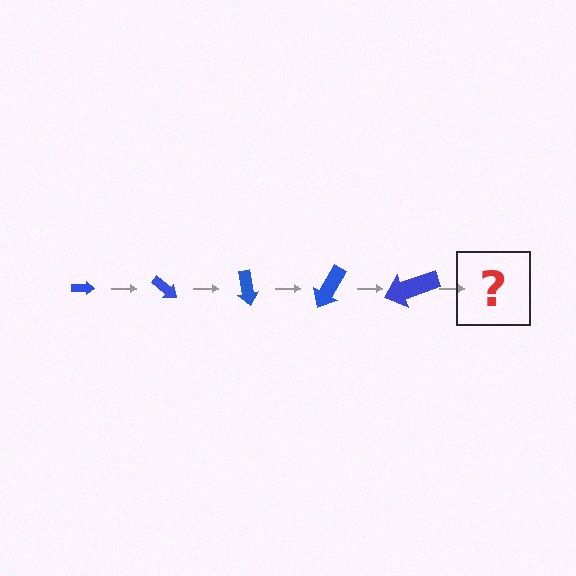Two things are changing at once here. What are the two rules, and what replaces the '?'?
The two rules are that the arrow grows larger each step and it rotates 40 degrees each step. The '?' should be an arrow, larger than the previous one and rotated 200 degrees from the start.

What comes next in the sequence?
The next element should be an arrow, larger than the previous one and rotated 200 degrees from the start.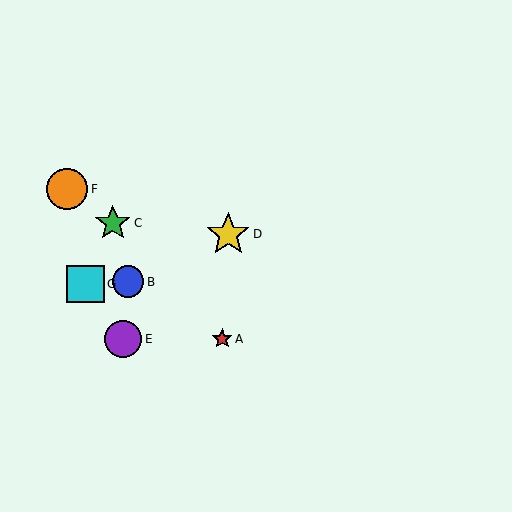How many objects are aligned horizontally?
2 objects (A, E) are aligned horizontally.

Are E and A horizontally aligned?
Yes, both are at y≈339.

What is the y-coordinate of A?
Object A is at y≈339.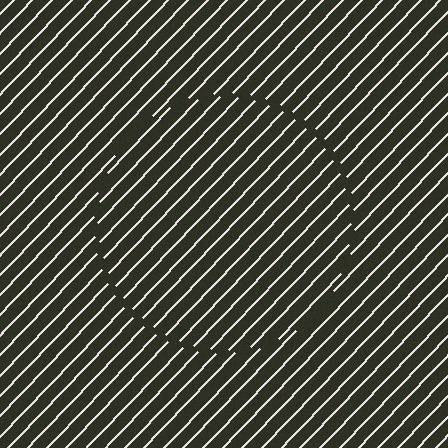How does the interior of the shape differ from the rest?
The interior of the shape contains the same grating, shifted by half a period — the contour is defined by the phase discontinuity where line-ends from the inner and outer gratings abut.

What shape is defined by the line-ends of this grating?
An illusory circle. The interior of the shape contains the same grating, shifted by half a period — the contour is defined by the phase discontinuity where line-ends from the inner and outer gratings abut.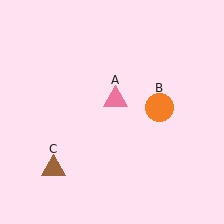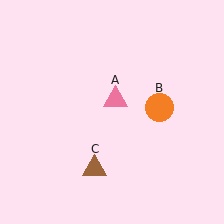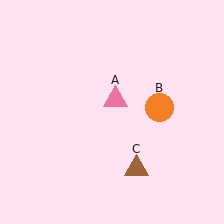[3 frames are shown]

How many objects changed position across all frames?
1 object changed position: brown triangle (object C).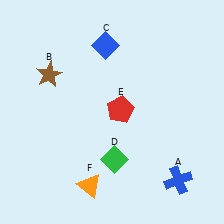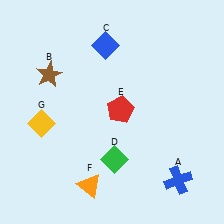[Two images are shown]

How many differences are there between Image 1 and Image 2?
There is 1 difference between the two images.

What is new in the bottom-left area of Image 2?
A yellow diamond (G) was added in the bottom-left area of Image 2.